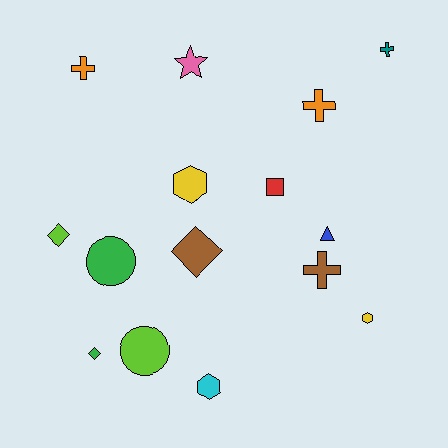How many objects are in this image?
There are 15 objects.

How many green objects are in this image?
There are 2 green objects.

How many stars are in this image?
There is 1 star.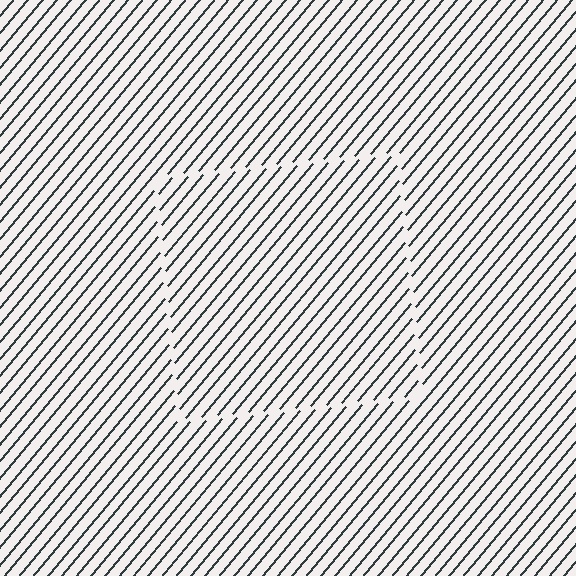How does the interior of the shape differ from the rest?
The interior of the shape contains the same grating, shifted by half a period — the contour is defined by the phase discontinuity where line-ends from the inner and outer gratings abut.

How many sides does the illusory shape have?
4 sides — the line-ends trace a square.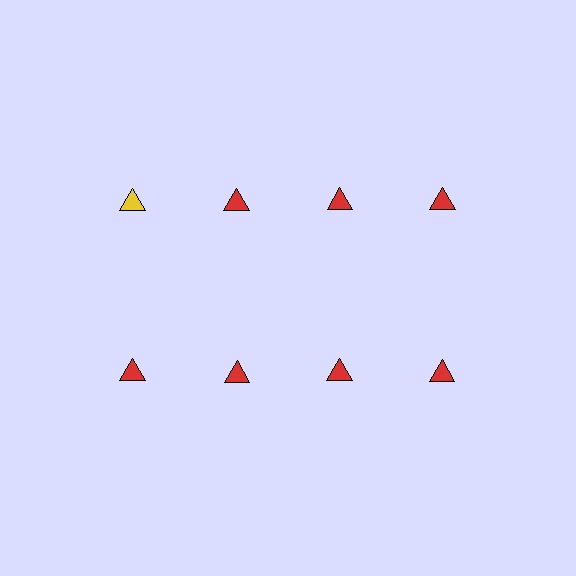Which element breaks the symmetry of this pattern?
The yellow triangle in the top row, leftmost column breaks the symmetry. All other shapes are red triangles.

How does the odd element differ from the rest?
It has a different color: yellow instead of red.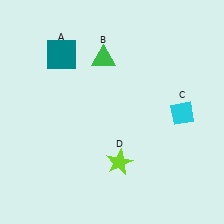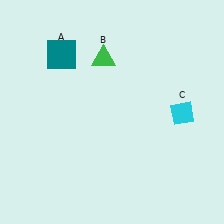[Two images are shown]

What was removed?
The lime star (D) was removed in Image 2.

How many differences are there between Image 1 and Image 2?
There is 1 difference between the two images.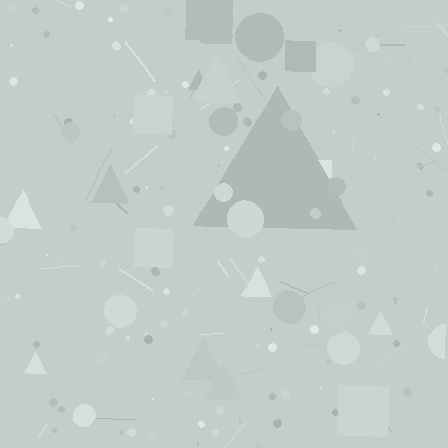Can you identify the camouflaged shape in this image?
The camouflaged shape is a triangle.